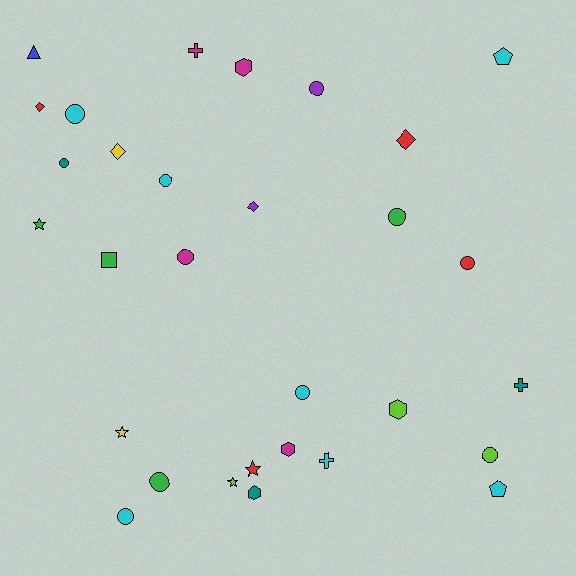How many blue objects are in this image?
There is 1 blue object.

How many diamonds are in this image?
There are 4 diamonds.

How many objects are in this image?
There are 30 objects.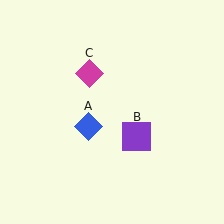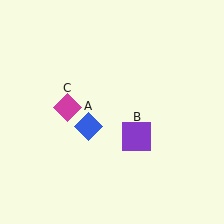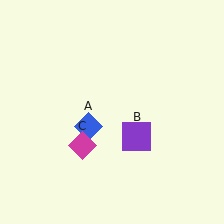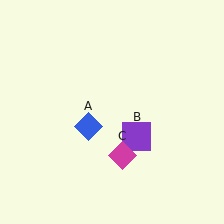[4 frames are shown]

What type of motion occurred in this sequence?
The magenta diamond (object C) rotated counterclockwise around the center of the scene.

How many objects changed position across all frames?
1 object changed position: magenta diamond (object C).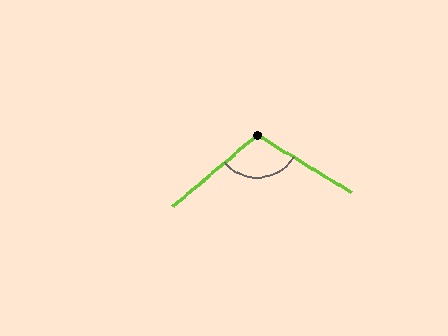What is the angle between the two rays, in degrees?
Approximately 109 degrees.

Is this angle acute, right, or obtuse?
It is obtuse.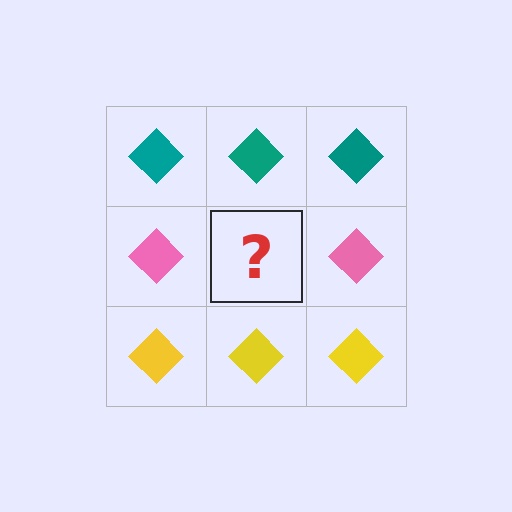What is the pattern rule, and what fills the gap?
The rule is that each row has a consistent color. The gap should be filled with a pink diamond.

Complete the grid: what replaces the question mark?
The question mark should be replaced with a pink diamond.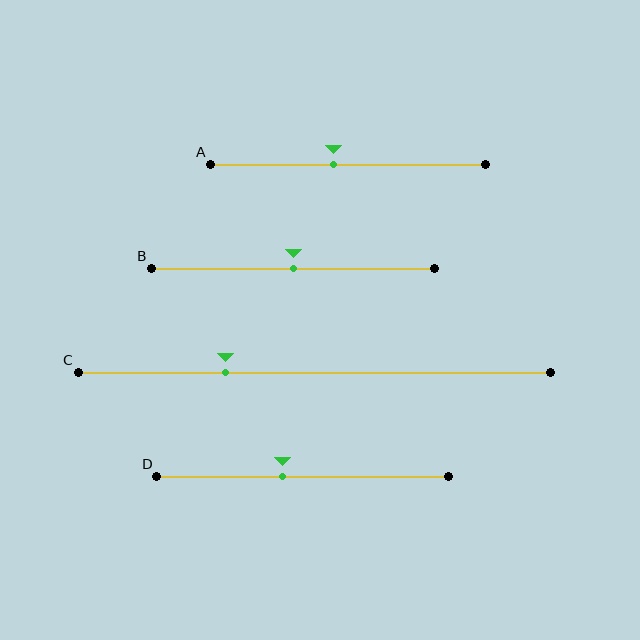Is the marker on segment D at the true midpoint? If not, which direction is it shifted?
No, the marker on segment D is shifted to the left by about 7% of the segment length.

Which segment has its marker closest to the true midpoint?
Segment B has its marker closest to the true midpoint.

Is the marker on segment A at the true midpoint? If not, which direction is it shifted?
No, the marker on segment A is shifted to the left by about 5% of the segment length.